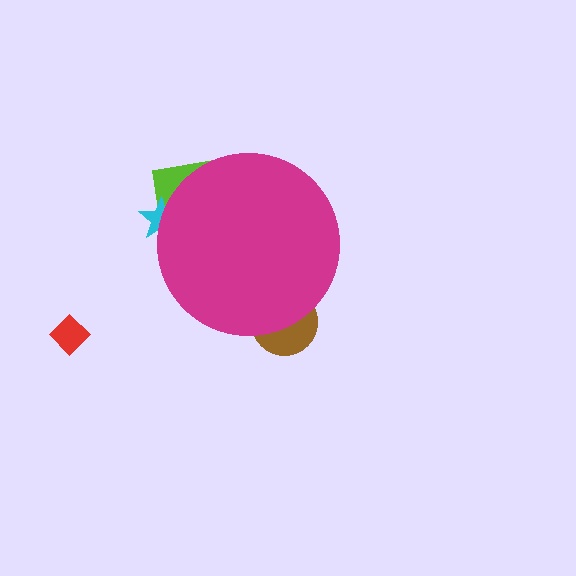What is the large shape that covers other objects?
A magenta circle.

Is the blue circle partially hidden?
Yes, the blue circle is partially hidden behind the magenta circle.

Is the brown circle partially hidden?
Yes, the brown circle is partially hidden behind the magenta circle.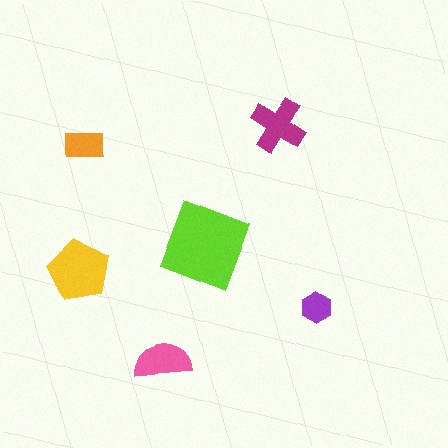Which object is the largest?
The lime diamond.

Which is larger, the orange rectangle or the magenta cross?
The magenta cross.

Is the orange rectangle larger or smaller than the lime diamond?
Smaller.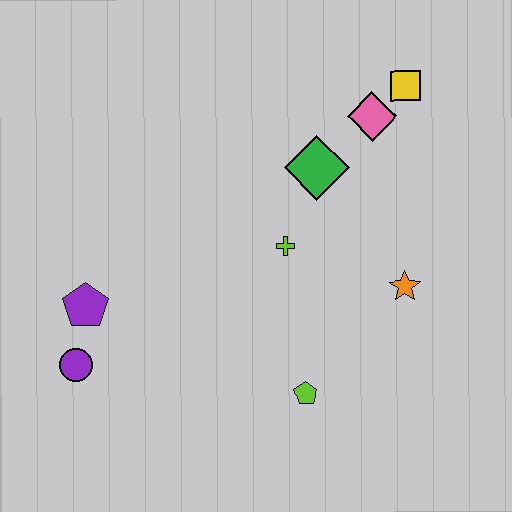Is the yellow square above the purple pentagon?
Yes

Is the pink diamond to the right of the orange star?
No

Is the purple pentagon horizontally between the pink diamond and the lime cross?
No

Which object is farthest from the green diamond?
The purple circle is farthest from the green diamond.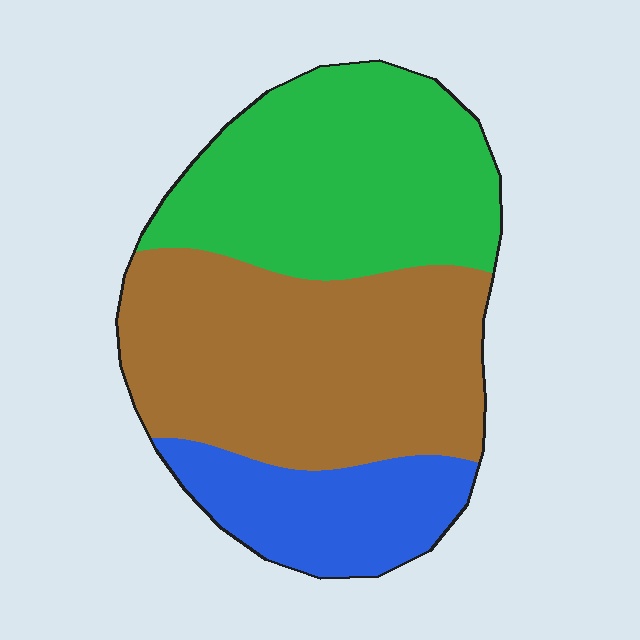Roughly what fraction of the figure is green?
Green covers 37% of the figure.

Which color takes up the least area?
Blue, at roughly 20%.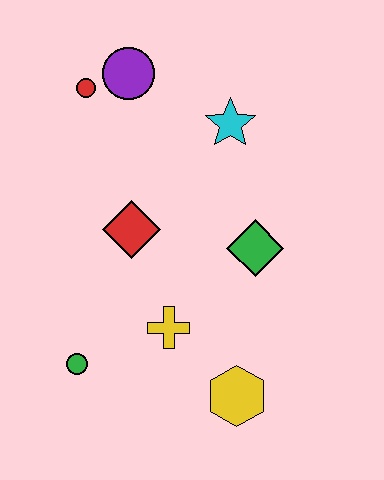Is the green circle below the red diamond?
Yes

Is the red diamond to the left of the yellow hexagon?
Yes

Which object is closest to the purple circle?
The red circle is closest to the purple circle.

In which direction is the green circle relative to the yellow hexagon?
The green circle is to the left of the yellow hexagon.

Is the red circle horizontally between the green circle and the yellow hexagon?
Yes